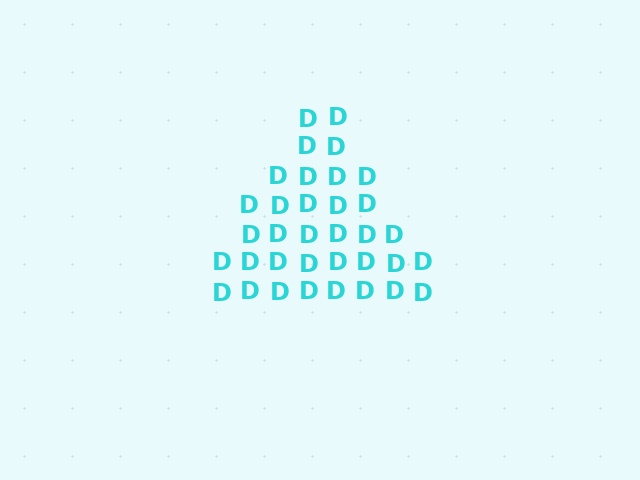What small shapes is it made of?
It is made of small letter D's.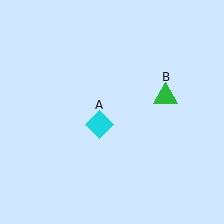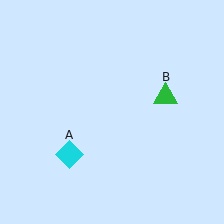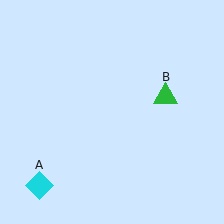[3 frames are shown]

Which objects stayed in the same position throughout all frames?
Green triangle (object B) remained stationary.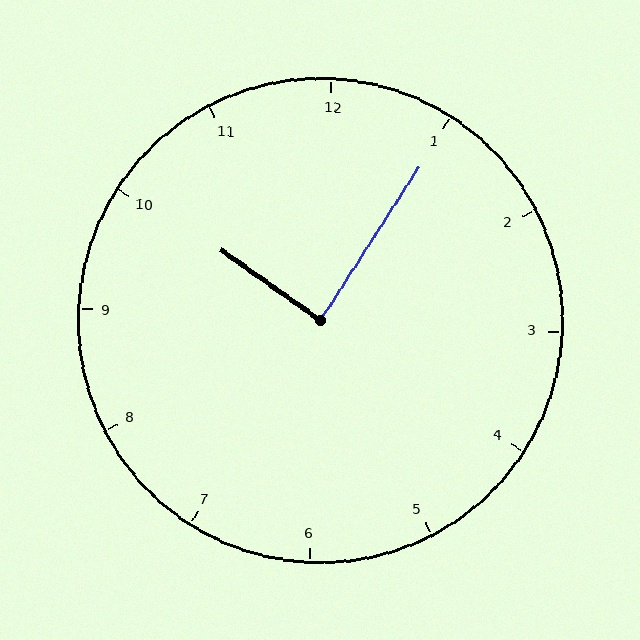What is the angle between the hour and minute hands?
Approximately 88 degrees.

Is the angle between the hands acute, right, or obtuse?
It is right.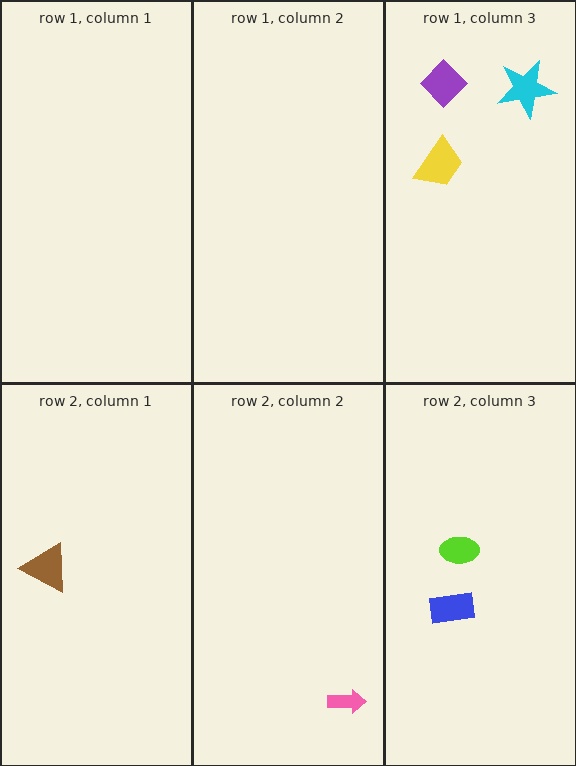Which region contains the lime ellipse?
The row 2, column 3 region.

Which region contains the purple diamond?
The row 1, column 3 region.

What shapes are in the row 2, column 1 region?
The brown triangle.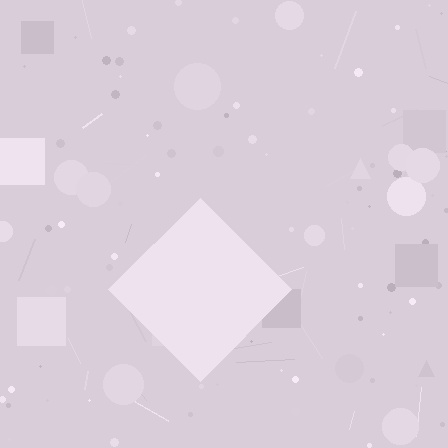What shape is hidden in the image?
A diamond is hidden in the image.